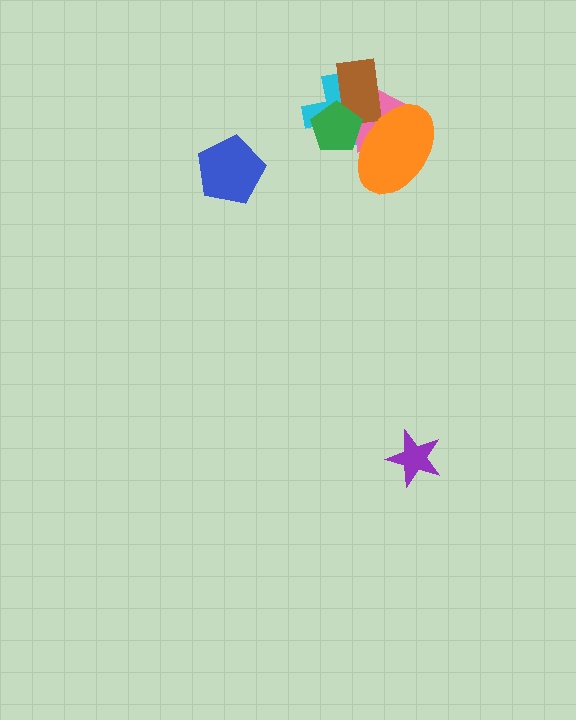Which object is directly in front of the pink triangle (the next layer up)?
The brown rectangle is directly in front of the pink triangle.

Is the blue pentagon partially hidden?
No, no other shape covers it.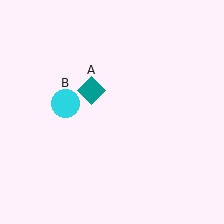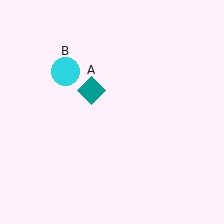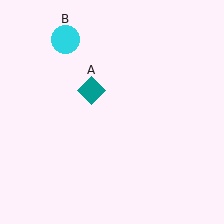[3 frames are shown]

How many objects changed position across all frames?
1 object changed position: cyan circle (object B).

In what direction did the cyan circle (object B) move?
The cyan circle (object B) moved up.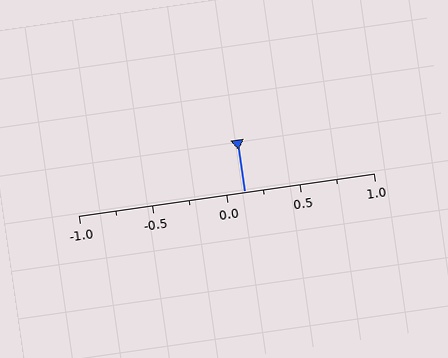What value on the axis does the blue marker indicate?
The marker indicates approximately 0.12.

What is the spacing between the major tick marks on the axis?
The major ticks are spaced 0.5 apart.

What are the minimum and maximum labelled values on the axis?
The axis runs from -1.0 to 1.0.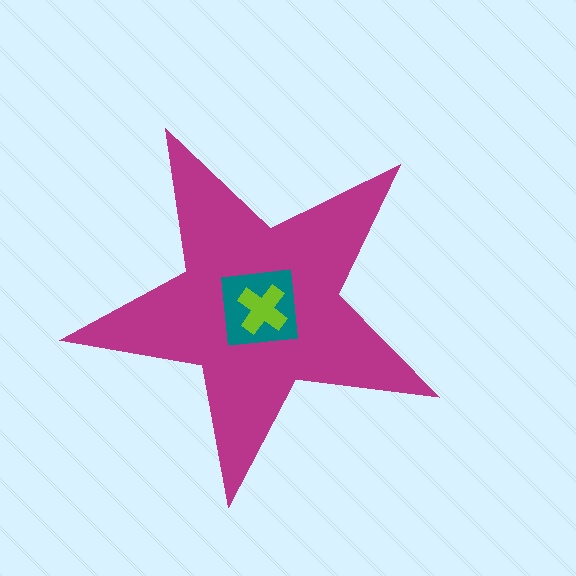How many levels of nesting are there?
3.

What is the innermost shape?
The lime cross.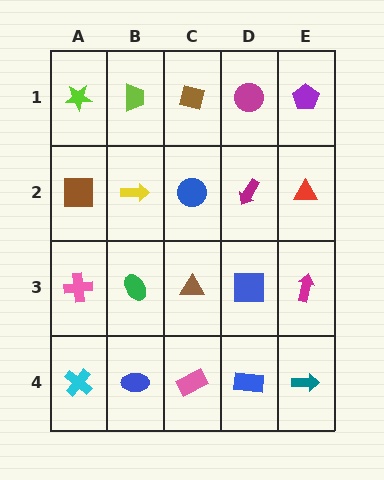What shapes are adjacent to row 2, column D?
A magenta circle (row 1, column D), a blue square (row 3, column D), a blue circle (row 2, column C), a red triangle (row 2, column E).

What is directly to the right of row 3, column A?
A green ellipse.